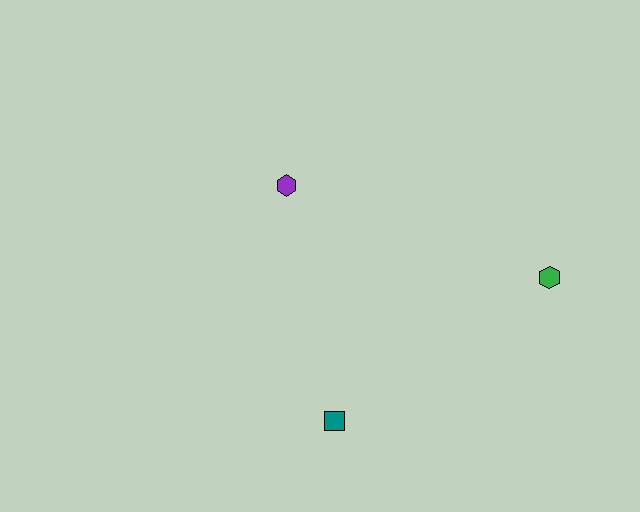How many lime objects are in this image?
There are no lime objects.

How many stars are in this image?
There are no stars.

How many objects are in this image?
There are 3 objects.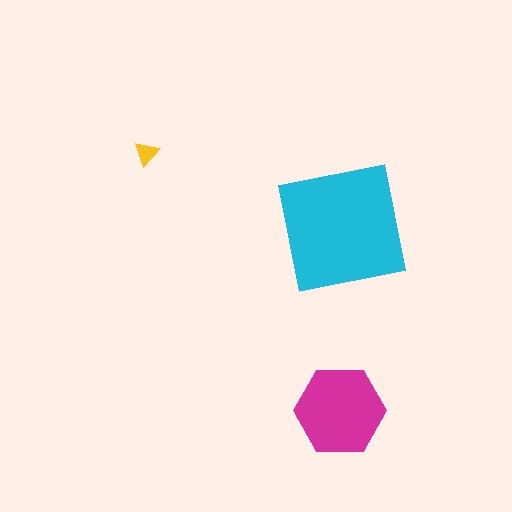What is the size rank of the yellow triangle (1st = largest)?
3rd.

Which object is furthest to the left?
The yellow triangle is leftmost.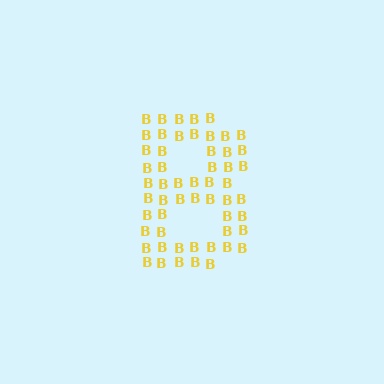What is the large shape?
The large shape is the letter B.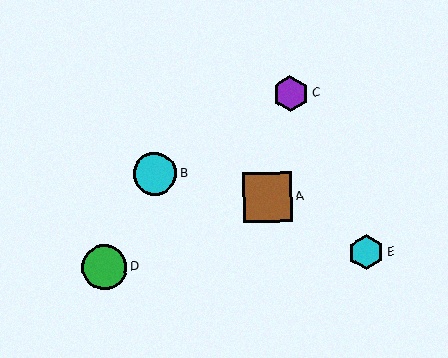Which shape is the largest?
The brown square (labeled A) is the largest.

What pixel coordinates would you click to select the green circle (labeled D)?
Click at (105, 267) to select the green circle D.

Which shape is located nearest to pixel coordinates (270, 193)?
The brown square (labeled A) at (267, 197) is nearest to that location.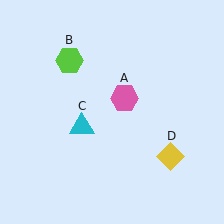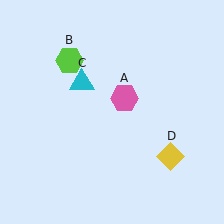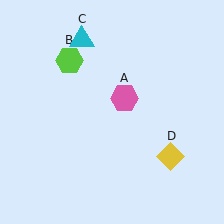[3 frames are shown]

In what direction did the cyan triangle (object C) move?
The cyan triangle (object C) moved up.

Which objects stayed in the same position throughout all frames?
Pink hexagon (object A) and lime hexagon (object B) and yellow diamond (object D) remained stationary.